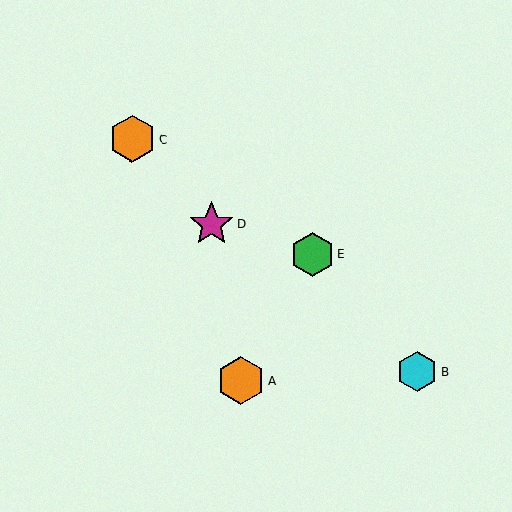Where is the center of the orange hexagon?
The center of the orange hexagon is at (241, 381).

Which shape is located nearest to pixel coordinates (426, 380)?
The cyan hexagon (labeled B) at (418, 371) is nearest to that location.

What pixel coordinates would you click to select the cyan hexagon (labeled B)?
Click at (418, 371) to select the cyan hexagon B.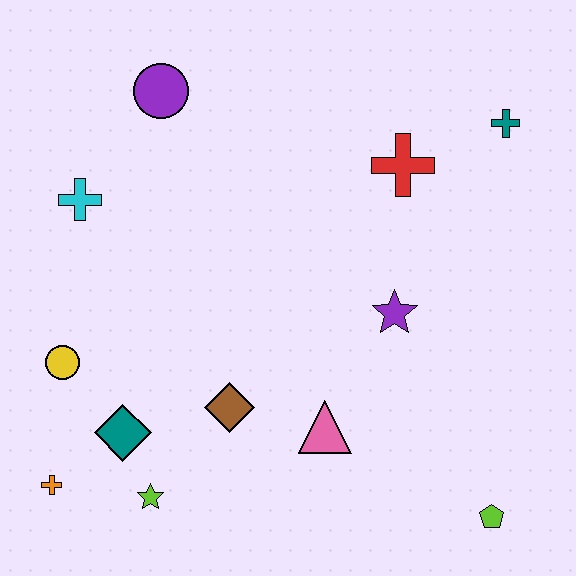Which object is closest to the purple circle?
The cyan cross is closest to the purple circle.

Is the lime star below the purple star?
Yes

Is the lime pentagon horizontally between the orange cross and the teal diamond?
No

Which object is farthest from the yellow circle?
The teal cross is farthest from the yellow circle.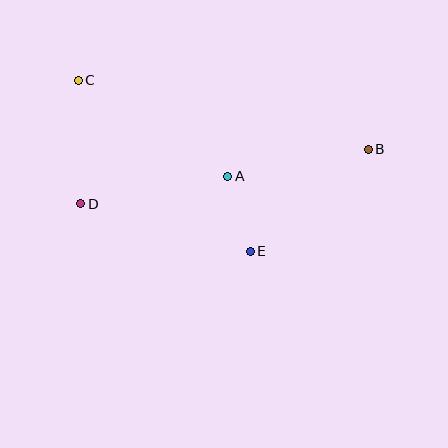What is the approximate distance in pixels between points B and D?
The distance between B and D is approximately 292 pixels.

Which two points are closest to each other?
Points A and E are closest to each other.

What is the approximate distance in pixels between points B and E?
The distance between B and E is approximately 156 pixels.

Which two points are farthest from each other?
Points B and C are farthest from each other.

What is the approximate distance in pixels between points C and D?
The distance between C and D is approximately 123 pixels.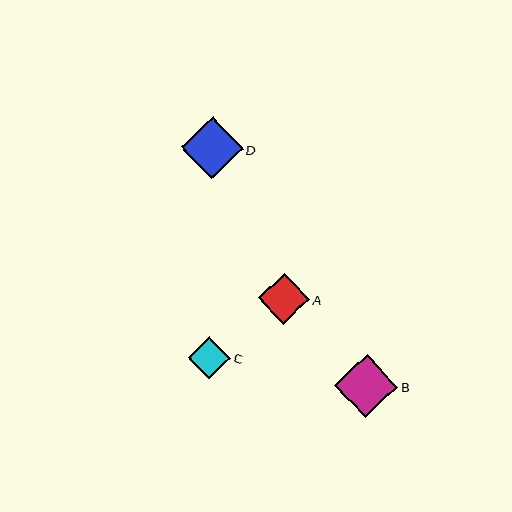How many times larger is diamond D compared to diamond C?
Diamond D is approximately 1.5 times the size of diamond C.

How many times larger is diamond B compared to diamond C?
Diamond B is approximately 1.5 times the size of diamond C.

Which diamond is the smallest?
Diamond C is the smallest with a size of approximately 42 pixels.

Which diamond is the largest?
Diamond B is the largest with a size of approximately 63 pixels.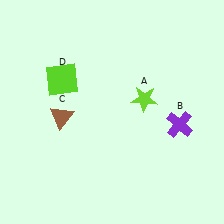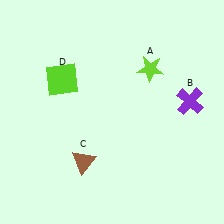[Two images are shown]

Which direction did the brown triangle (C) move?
The brown triangle (C) moved down.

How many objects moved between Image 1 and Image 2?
3 objects moved between the two images.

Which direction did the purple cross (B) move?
The purple cross (B) moved up.